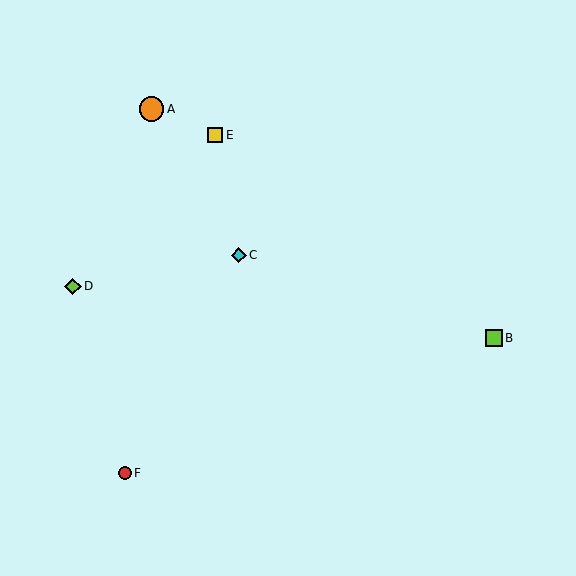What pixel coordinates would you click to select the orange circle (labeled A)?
Click at (152, 109) to select the orange circle A.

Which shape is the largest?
The orange circle (labeled A) is the largest.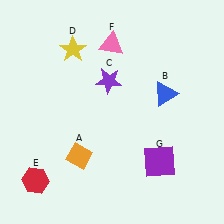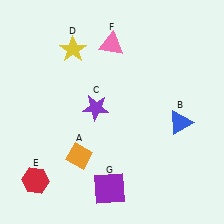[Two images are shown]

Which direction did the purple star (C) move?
The purple star (C) moved down.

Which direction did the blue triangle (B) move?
The blue triangle (B) moved down.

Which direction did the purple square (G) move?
The purple square (G) moved left.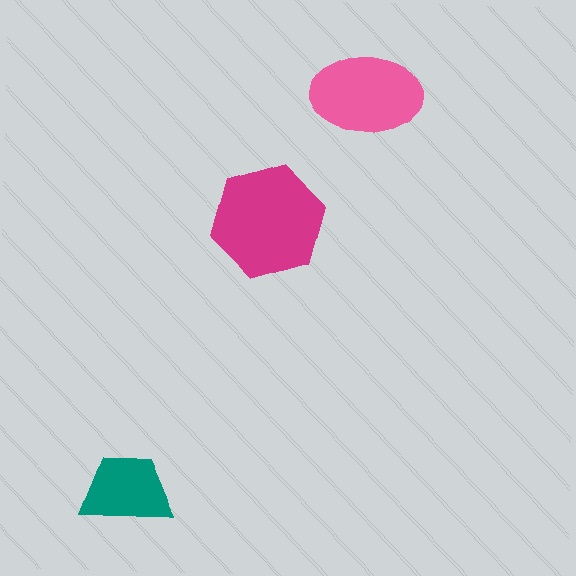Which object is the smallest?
The teal trapezoid.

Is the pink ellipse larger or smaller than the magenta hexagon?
Smaller.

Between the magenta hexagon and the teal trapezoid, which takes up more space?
The magenta hexagon.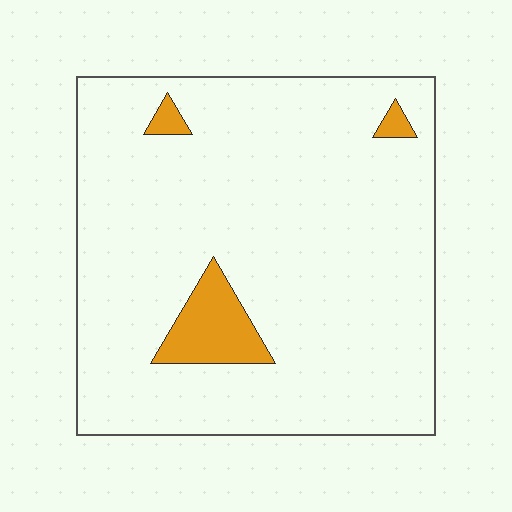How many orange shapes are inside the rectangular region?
3.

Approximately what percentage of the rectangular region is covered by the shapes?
Approximately 5%.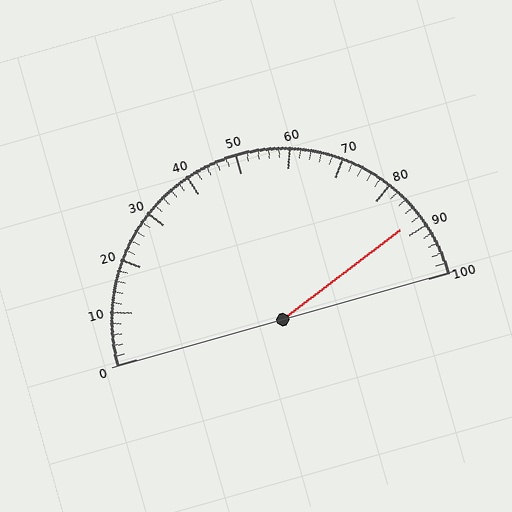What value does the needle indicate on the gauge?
The needle indicates approximately 88.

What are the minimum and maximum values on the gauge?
The gauge ranges from 0 to 100.